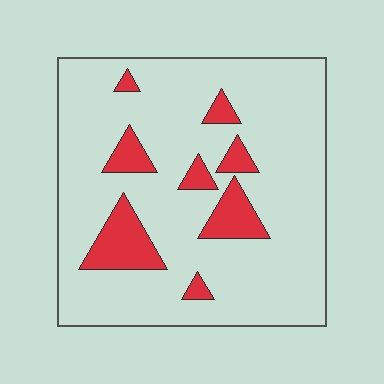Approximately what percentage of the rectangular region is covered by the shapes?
Approximately 15%.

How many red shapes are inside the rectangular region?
8.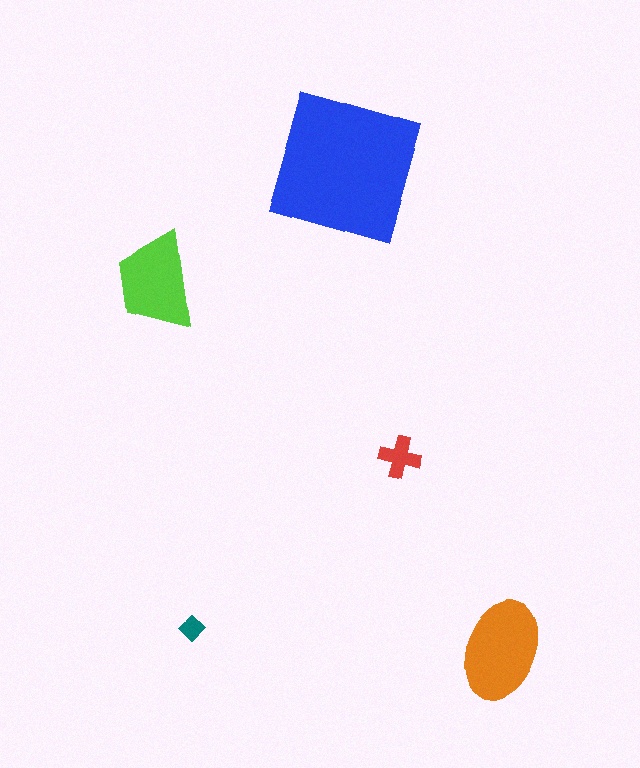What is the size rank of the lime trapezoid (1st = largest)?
3rd.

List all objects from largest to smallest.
The blue square, the orange ellipse, the lime trapezoid, the red cross, the teal diamond.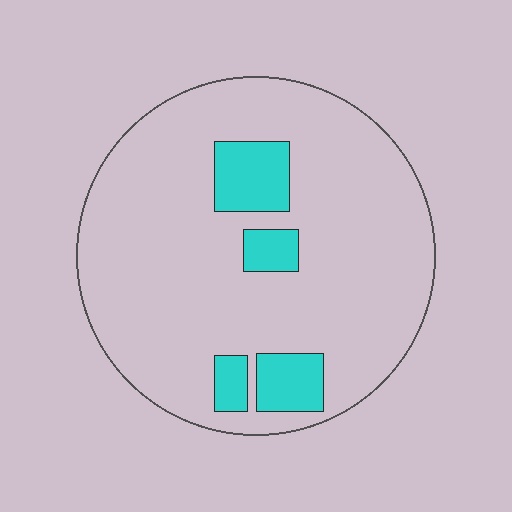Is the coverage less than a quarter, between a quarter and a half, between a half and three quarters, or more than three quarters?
Less than a quarter.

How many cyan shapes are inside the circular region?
4.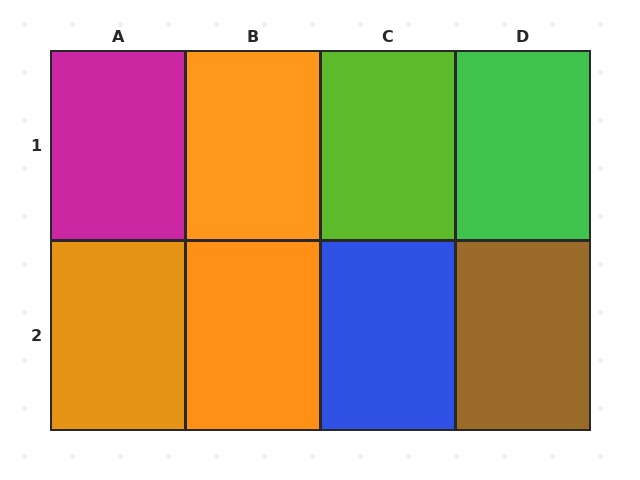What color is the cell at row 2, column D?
Brown.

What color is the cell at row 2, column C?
Blue.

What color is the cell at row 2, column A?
Orange.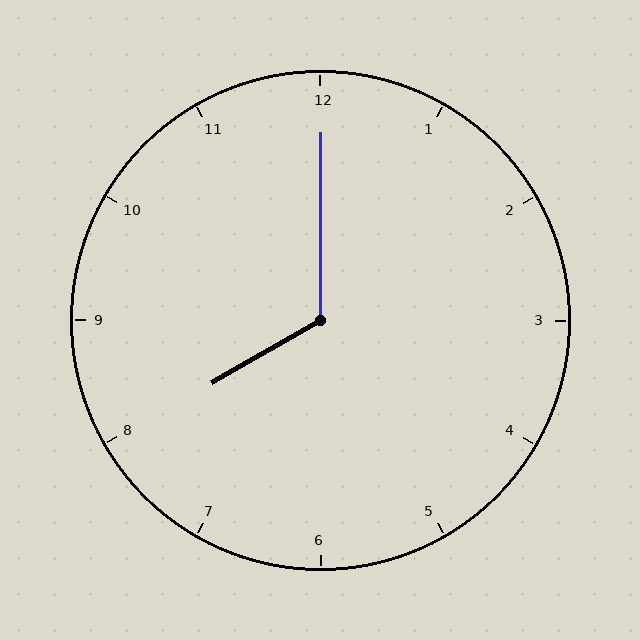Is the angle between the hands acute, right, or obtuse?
It is obtuse.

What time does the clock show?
8:00.